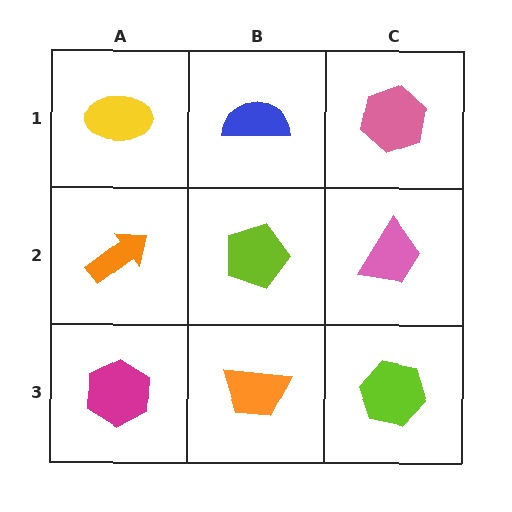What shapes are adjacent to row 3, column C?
A pink trapezoid (row 2, column C), an orange trapezoid (row 3, column B).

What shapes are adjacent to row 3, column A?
An orange arrow (row 2, column A), an orange trapezoid (row 3, column B).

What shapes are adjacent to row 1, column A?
An orange arrow (row 2, column A), a blue semicircle (row 1, column B).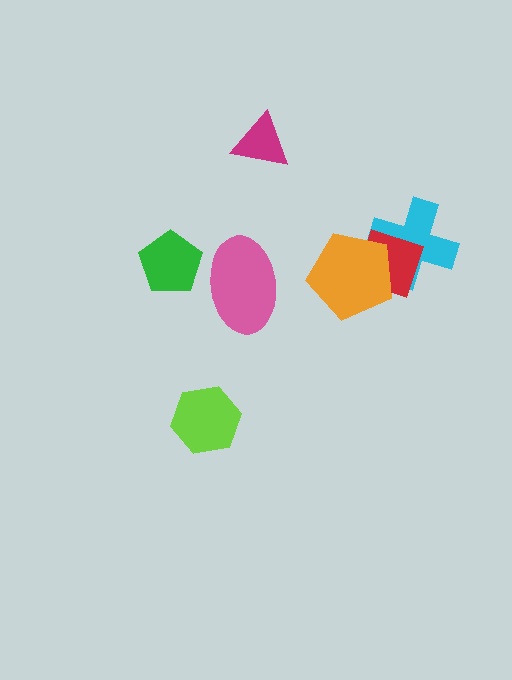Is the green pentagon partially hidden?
No, no other shape covers it.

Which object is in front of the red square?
The orange pentagon is in front of the red square.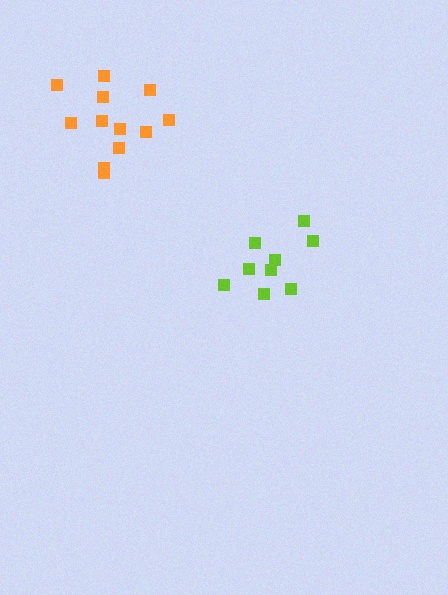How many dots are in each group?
Group 1: 9 dots, Group 2: 12 dots (21 total).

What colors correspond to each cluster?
The clusters are colored: lime, orange.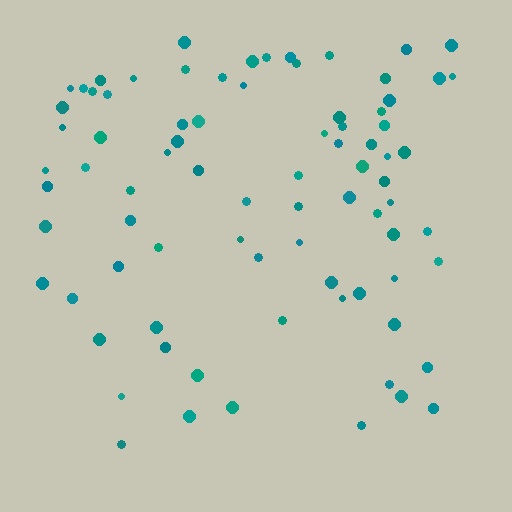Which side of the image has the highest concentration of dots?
The top.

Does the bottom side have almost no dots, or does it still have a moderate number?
Still a moderate number, just noticeably fewer than the top.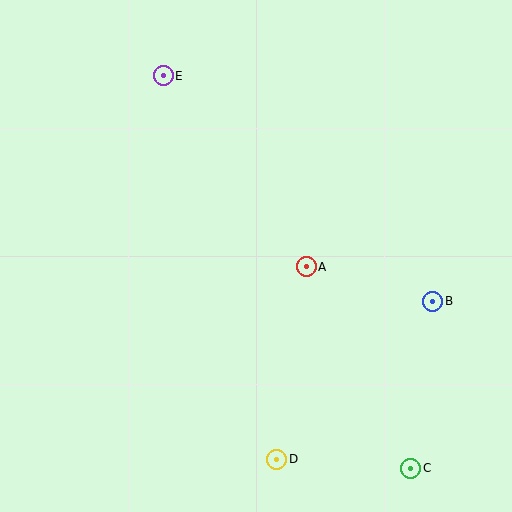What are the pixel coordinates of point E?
Point E is at (163, 76).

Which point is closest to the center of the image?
Point A at (306, 267) is closest to the center.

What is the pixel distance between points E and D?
The distance between E and D is 400 pixels.